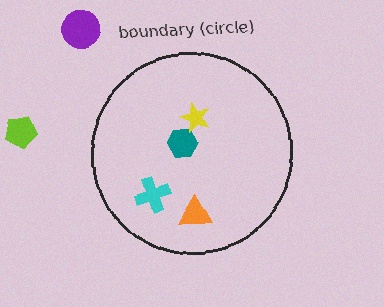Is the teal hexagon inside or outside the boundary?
Inside.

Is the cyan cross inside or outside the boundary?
Inside.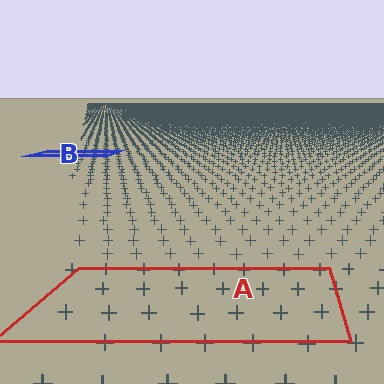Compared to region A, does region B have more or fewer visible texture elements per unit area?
Region B has more texture elements per unit area — they are packed more densely because it is farther away.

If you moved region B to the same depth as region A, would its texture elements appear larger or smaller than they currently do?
They would appear larger. At a closer depth, the same texture elements are projected at a bigger on-screen size.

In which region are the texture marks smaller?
The texture marks are smaller in region B, because it is farther away.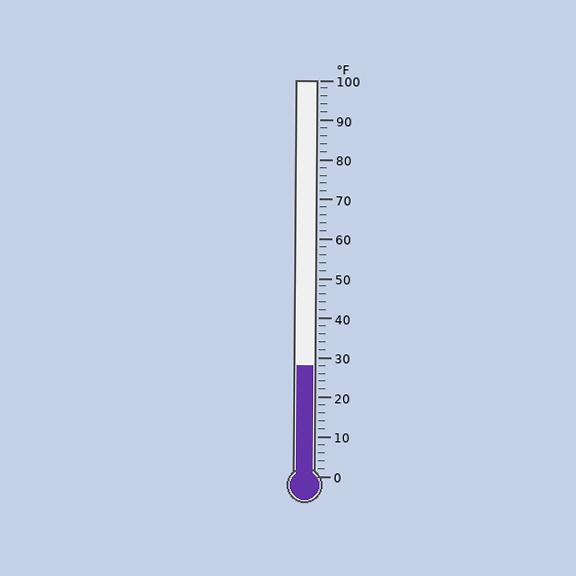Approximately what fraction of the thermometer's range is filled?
The thermometer is filled to approximately 30% of its range.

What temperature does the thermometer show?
The thermometer shows approximately 28°F.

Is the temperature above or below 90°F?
The temperature is below 90°F.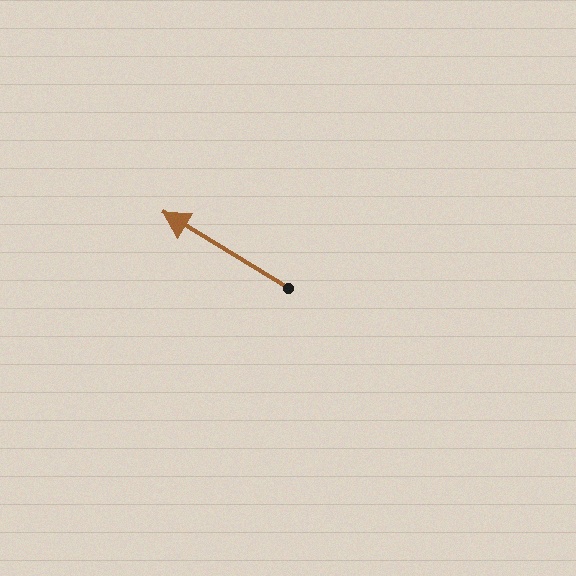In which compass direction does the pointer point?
Northwest.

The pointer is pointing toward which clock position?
Roughly 10 o'clock.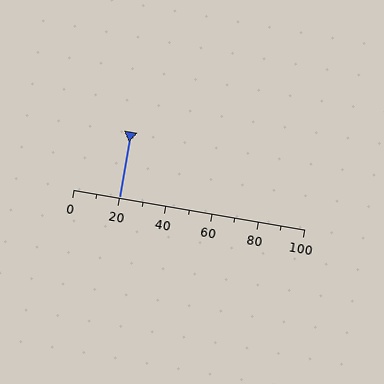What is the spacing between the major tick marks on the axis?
The major ticks are spaced 20 apart.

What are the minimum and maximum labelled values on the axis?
The axis runs from 0 to 100.